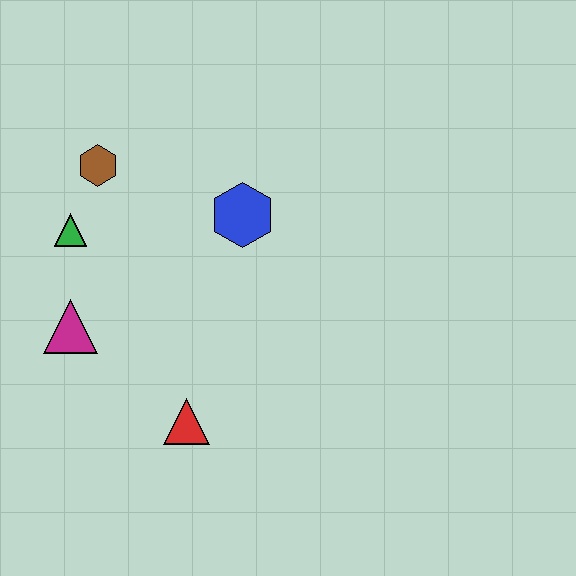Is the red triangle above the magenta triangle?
No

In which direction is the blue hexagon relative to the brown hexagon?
The blue hexagon is to the right of the brown hexagon.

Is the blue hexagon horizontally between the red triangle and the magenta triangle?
No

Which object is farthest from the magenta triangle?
The blue hexagon is farthest from the magenta triangle.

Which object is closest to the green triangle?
The brown hexagon is closest to the green triangle.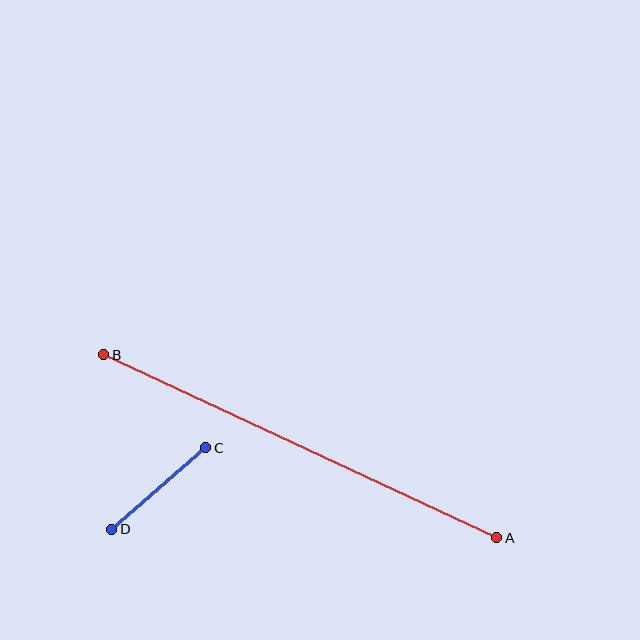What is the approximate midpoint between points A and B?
The midpoint is at approximately (300, 446) pixels.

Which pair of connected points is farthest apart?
Points A and B are farthest apart.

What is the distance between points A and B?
The distance is approximately 433 pixels.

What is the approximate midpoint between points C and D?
The midpoint is at approximately (159, 489) pixels.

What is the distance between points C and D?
The distance is approximately 124 pixels.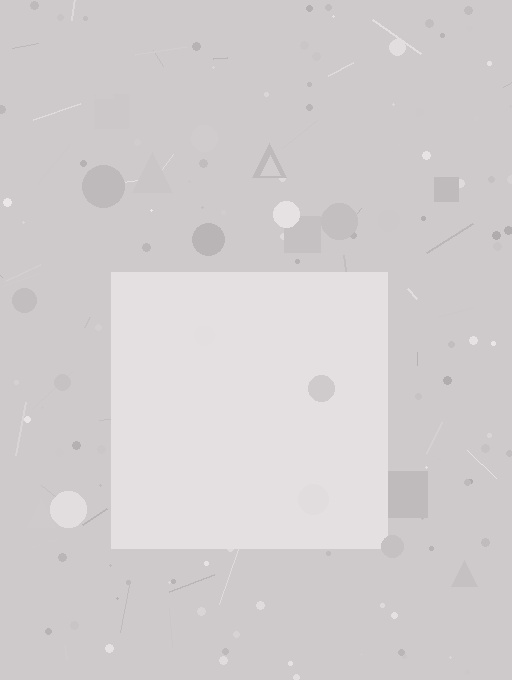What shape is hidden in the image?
A square is hidden in the image.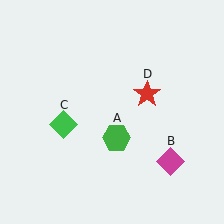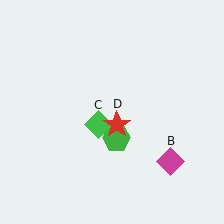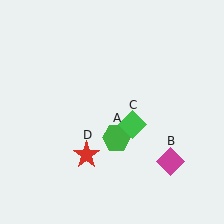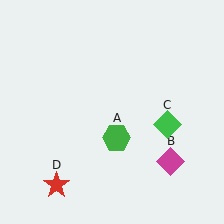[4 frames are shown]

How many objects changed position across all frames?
2 objects changed position: green diamond (object C), red star (object D).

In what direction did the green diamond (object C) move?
The green diamond (object C) moved right.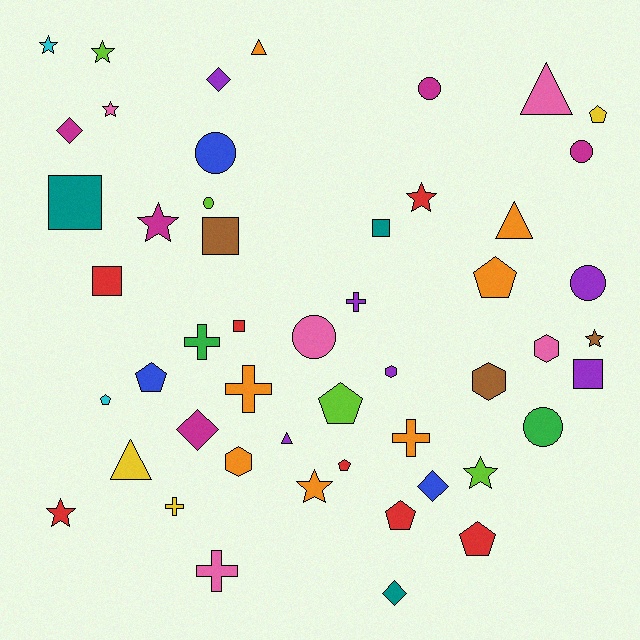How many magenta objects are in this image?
There are 5 magenta objects.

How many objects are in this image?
There are 50 objects.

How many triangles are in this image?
There are 5 triangles.